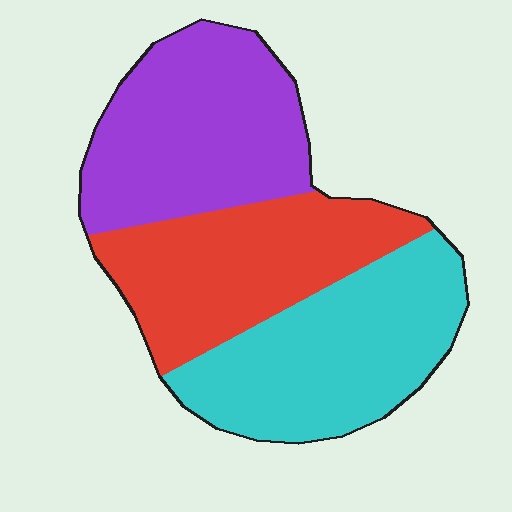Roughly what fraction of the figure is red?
Red takes up about one third (1/3) of the figure.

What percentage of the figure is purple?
Purple takes up about one third (1/3) of the figure.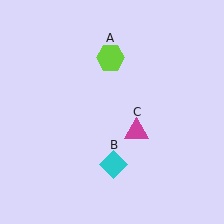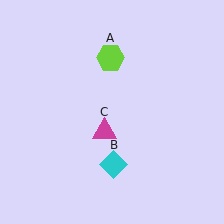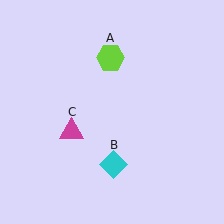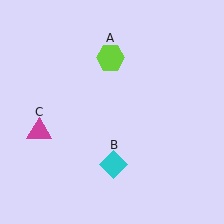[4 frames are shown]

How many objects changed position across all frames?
1 object changed position: magenta triangle (object C).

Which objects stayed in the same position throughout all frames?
Lime hexagon (object A) and cyan diamond (object B) remained stationary.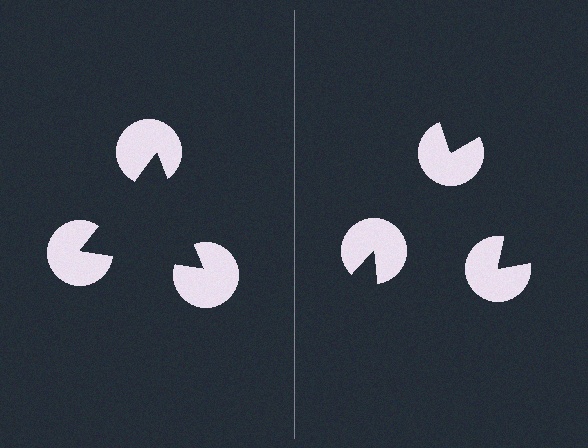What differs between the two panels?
The pac-man discs are positioned identically on both sides; only the wedge orientations differ. On the left they align to a triangle; on the right they are misaligned.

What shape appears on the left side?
An illusory triangle.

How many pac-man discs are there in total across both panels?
6 — 3 on each side.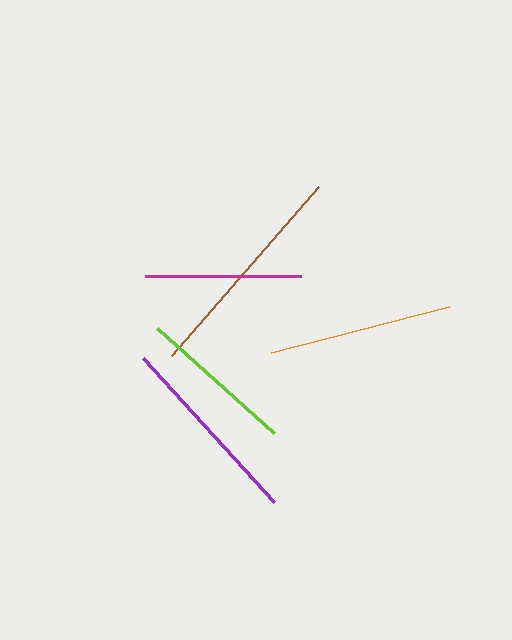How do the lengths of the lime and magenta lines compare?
The lime and magenta lines are approximately the same length.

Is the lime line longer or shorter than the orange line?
The orange line is longer than the lime line.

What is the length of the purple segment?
The purple segment is approximately 195 pixels long.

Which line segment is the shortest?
The magenta line is the shortest at approximately 156 pixels.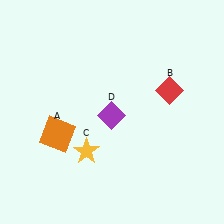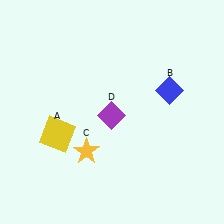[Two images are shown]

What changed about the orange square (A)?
In Image 1, A is orange. In Image 2, it changed to yellow.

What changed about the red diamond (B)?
In Image 1, B is red. In Image 2, it changed to blue.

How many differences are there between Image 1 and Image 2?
There are 2 differences between the two images.